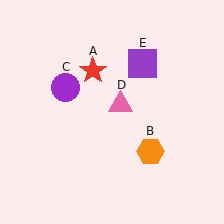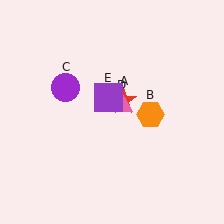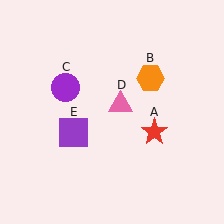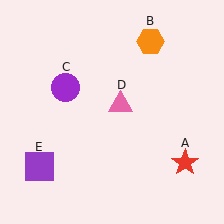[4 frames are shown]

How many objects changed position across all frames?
3 objects changed position: red star (object A), orange hexagon (object B), purple square (object E).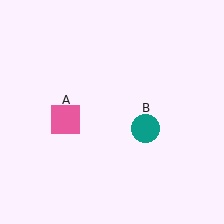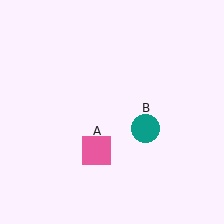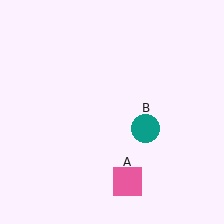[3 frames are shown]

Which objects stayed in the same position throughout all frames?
Teal circle (object B) remained stationary.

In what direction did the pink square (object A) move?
The pink square (object A) moved down and to the right.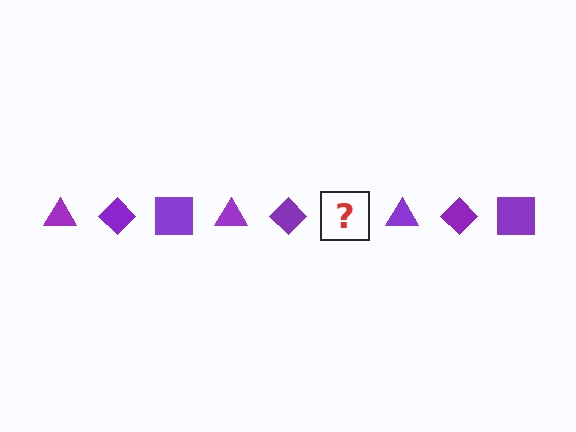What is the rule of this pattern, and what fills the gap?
The rule is that the pattern cycles through triangle, diamond, square shapes in purple. The gap should be filled with a purple square.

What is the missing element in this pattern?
The missing element is a purple square.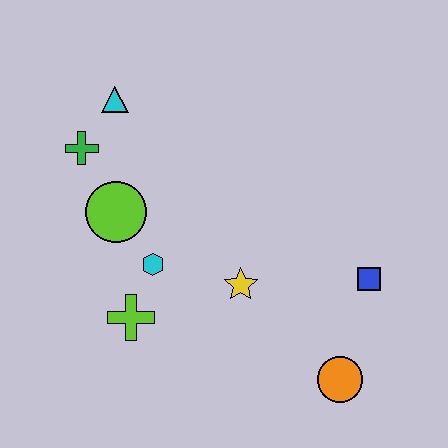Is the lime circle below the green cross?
Yes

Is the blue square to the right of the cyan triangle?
Yes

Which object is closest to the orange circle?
The blue square is closest to the orange circle.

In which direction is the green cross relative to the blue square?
The green cross is to the left of the blue square.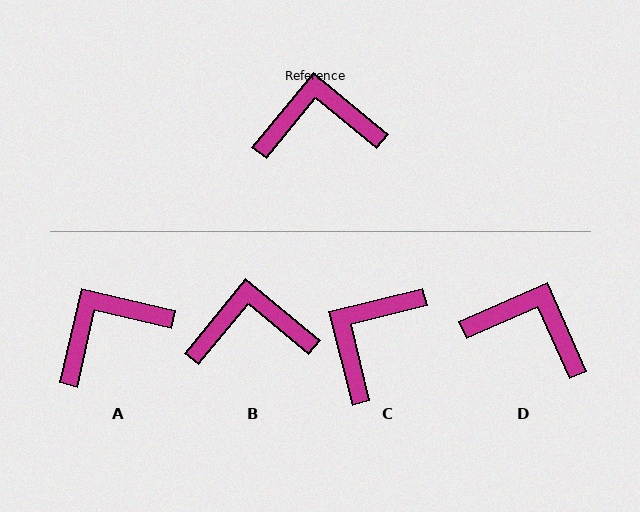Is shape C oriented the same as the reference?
No, it is off by about 53 degrees.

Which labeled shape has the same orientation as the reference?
B.